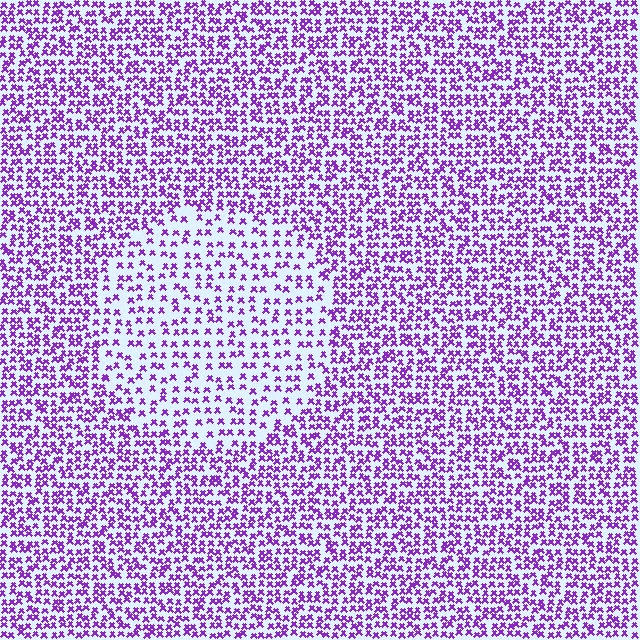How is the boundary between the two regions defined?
The boundary is defined by a change in element density (approximately 1.9x ratio). All elements are the same color, size, and shape.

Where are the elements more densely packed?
The elements are more densely packed outside the circle boundary.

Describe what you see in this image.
The image contains small purple elements arranged at two different densities. A circle-shaped region is visible where the elements are less densely packed than the surrounding area.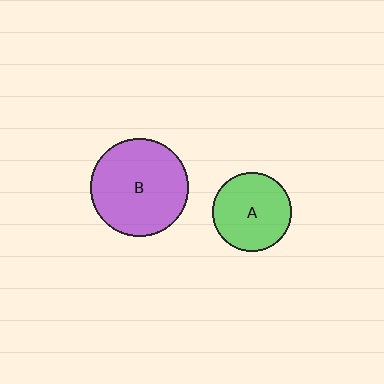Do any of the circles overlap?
No, none of the circles overlap.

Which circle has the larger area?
Circle B (purple).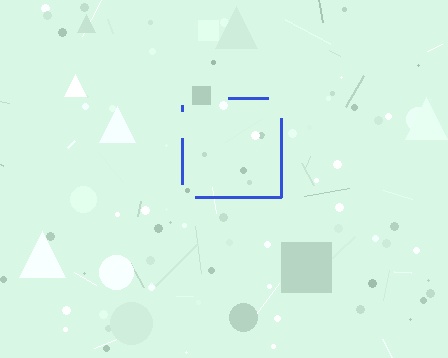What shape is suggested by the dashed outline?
The dashed outline suggests a square.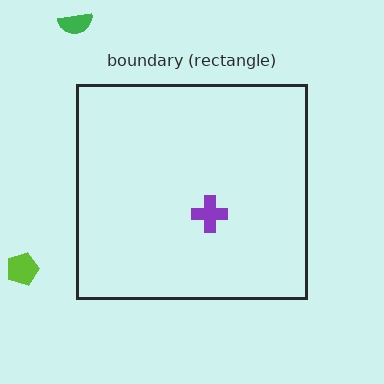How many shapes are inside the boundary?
1 inside, 2 outside.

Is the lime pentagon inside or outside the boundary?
Outside.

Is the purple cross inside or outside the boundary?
Inside.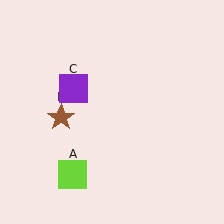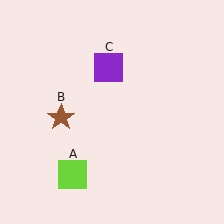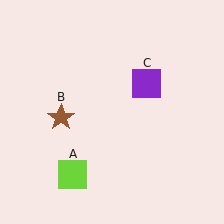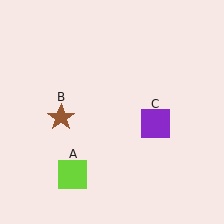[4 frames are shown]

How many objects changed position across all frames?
1 object changed position: purple square (object C).